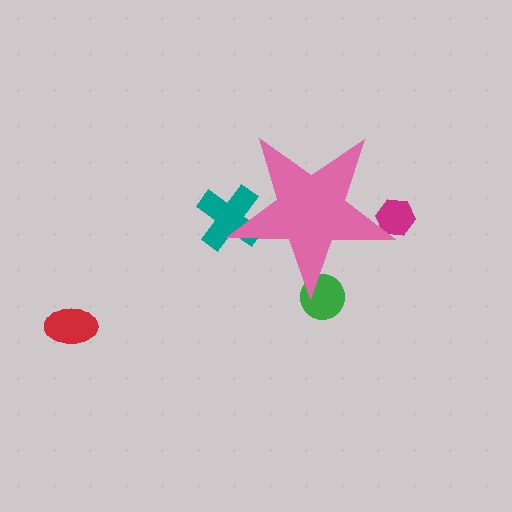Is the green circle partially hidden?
Yes, the green circle is partially hidden behind the pink star.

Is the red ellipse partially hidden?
No, the red ellipse is fully visible.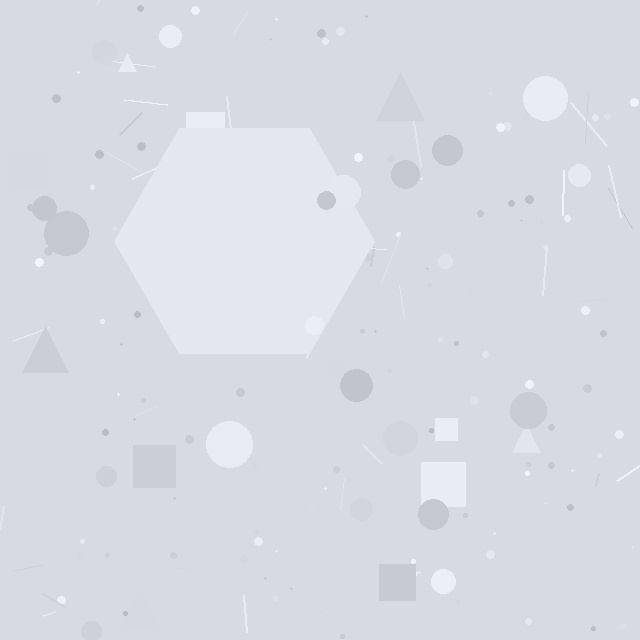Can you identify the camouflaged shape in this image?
The camouflaged shape is a hexagon.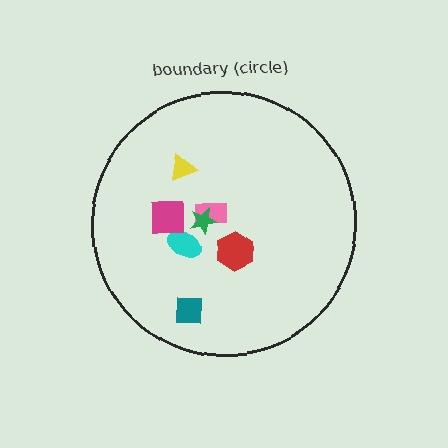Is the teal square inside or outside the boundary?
Inside.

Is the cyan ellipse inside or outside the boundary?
Inside.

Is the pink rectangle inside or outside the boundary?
Inside.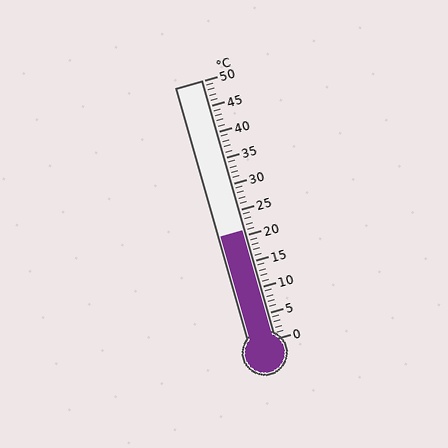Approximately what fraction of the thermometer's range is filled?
The thermometer is filled to approximately 40% of its range.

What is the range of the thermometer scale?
The thermometer scale ranges from 0°C to 50°C.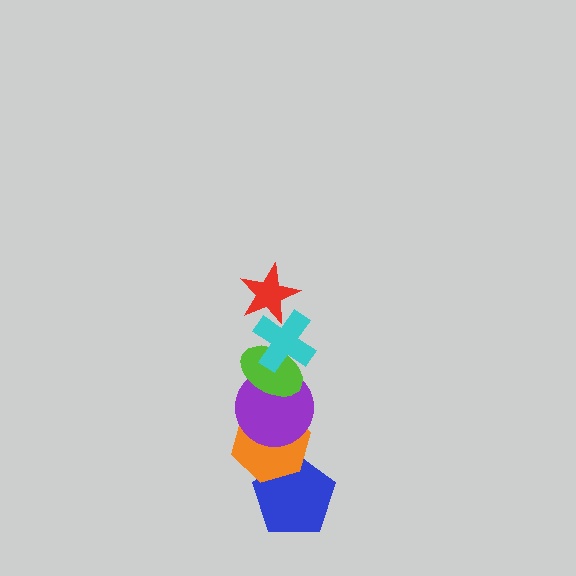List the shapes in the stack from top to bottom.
From top to bottom: the red star, the cyan cross, the lime ellipse, the purple circle, the orange hexagon, the blue pentagon.